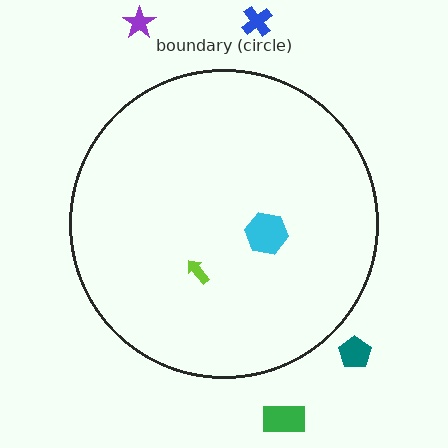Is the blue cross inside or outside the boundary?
Outside.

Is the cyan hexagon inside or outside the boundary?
Inside.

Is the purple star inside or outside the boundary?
Outside.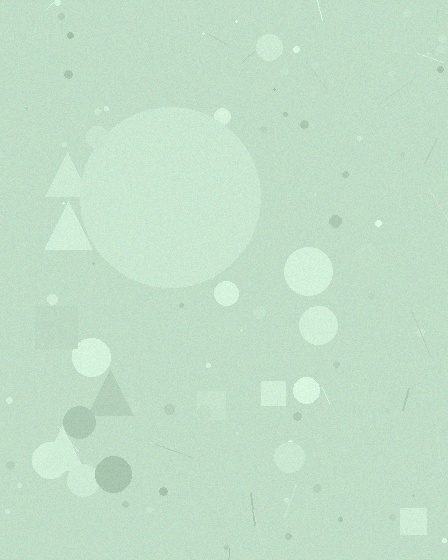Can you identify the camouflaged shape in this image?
The camouflaged shape is a circle.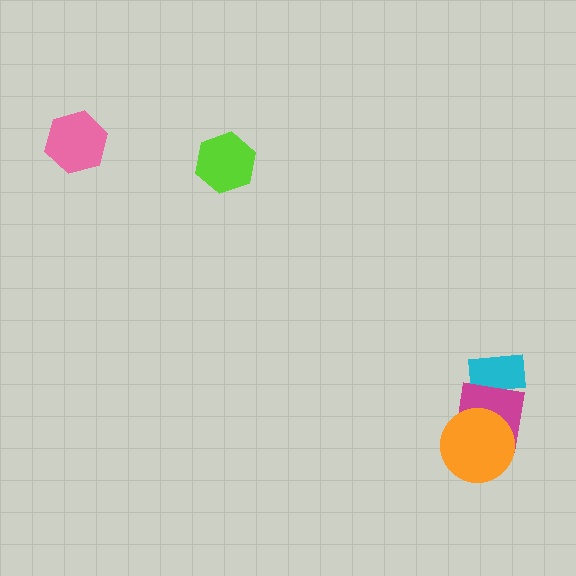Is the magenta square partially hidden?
Yes, it is partially covered by another shape.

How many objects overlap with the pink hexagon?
0 objects overlap with the pink hexagon.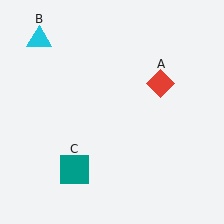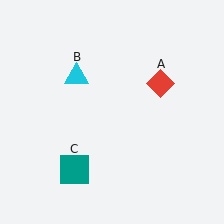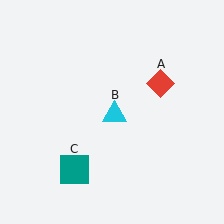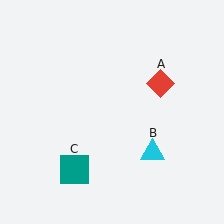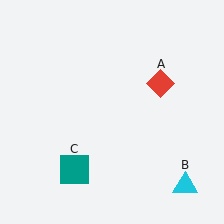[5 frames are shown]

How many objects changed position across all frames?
1 object changed position: cyan triangle (object B).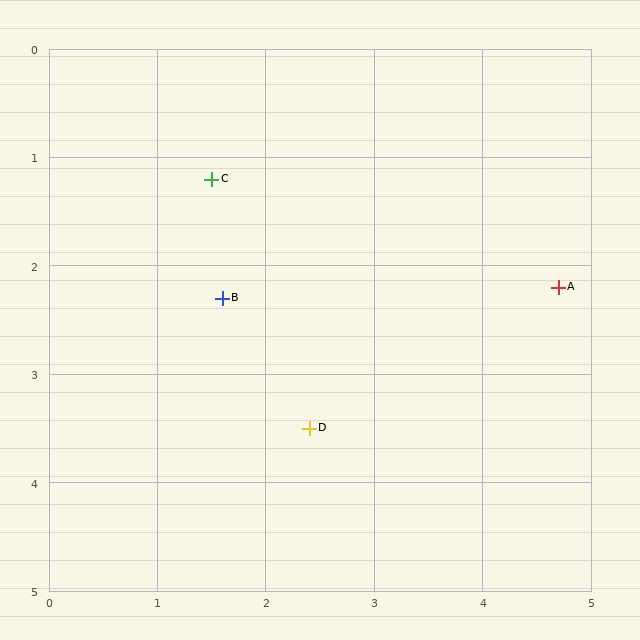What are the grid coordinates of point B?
Point B is at approximately (1.6, 2.3).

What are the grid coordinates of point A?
Point A is at approximately (4.7, 2.2).